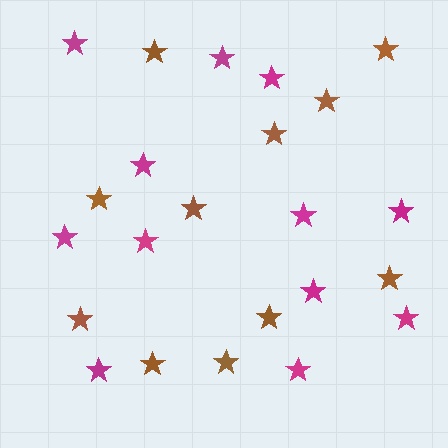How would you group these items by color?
There are 2 groups: one group of brown stars (11) and one group of magenta stars (12).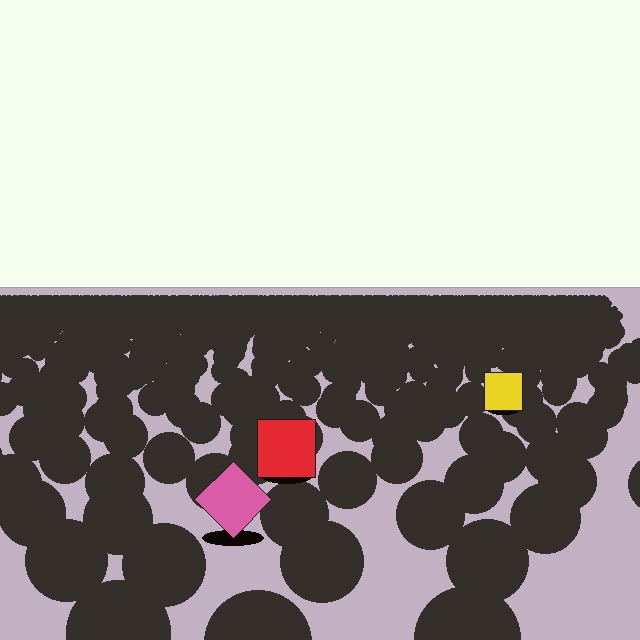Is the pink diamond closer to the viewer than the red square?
Yes. The pink diamond is closer — you can tell from the texture gradient: the ground texture is coarser near it.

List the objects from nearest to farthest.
From nearest to farthest: the pink diamond, the red square, the yellow square.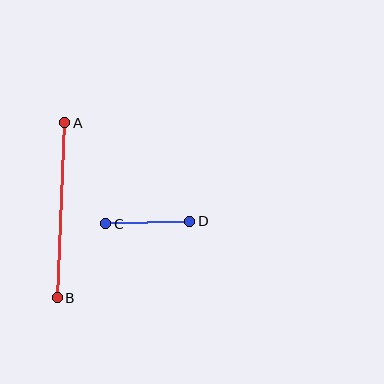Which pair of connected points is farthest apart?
Points A and B are farthest apart.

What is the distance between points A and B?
The distance is approximately 175 pixels.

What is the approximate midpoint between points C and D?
The midpoint is at approximately (148, 223) pixels.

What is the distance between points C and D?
The distance is approximately 84 pixels.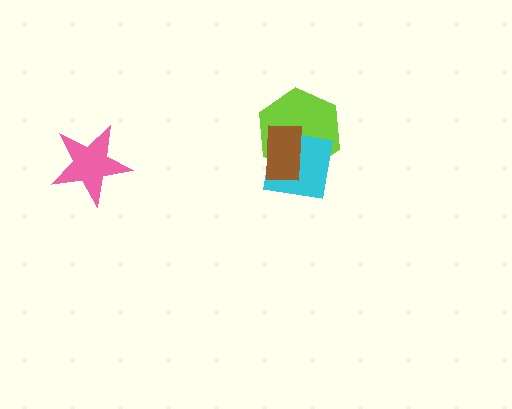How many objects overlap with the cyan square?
2 objects overlap with the cyan square.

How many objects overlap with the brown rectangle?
2 objects overlap with the brown rectangle.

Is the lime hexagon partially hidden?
Yes, it is partially covered by another shape.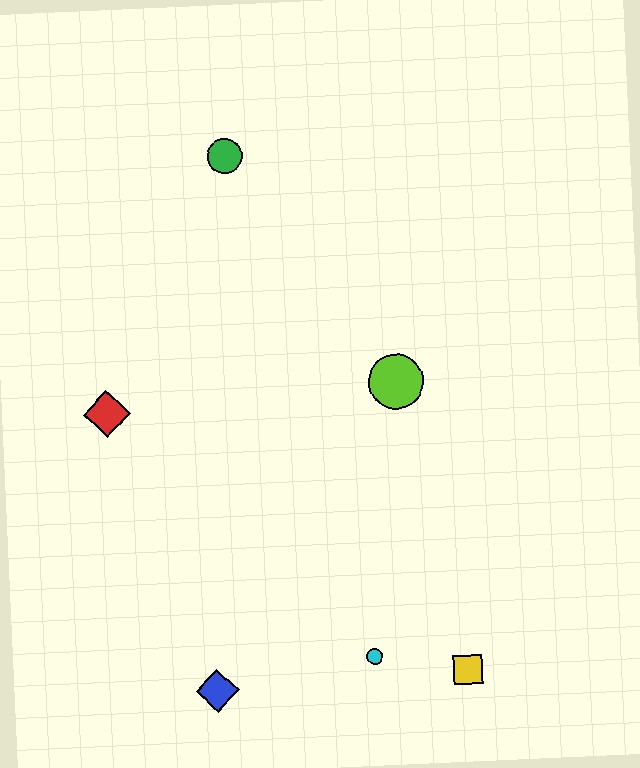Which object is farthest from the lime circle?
The blue diamond is farthest from the lime circle.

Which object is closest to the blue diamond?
The cyan circle is closest to the blue diamond.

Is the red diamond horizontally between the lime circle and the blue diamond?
No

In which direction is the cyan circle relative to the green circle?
The cyan circle is below the green circle.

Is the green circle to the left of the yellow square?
Yes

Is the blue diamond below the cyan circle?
Yes